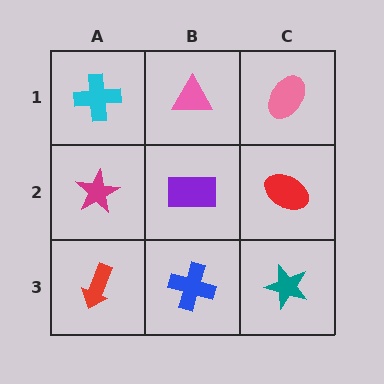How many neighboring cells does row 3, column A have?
2.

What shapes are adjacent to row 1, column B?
A purple rectangle (row 2, column B), a cyan cross (row 1, column A), a pink ellipse (row 1, column C).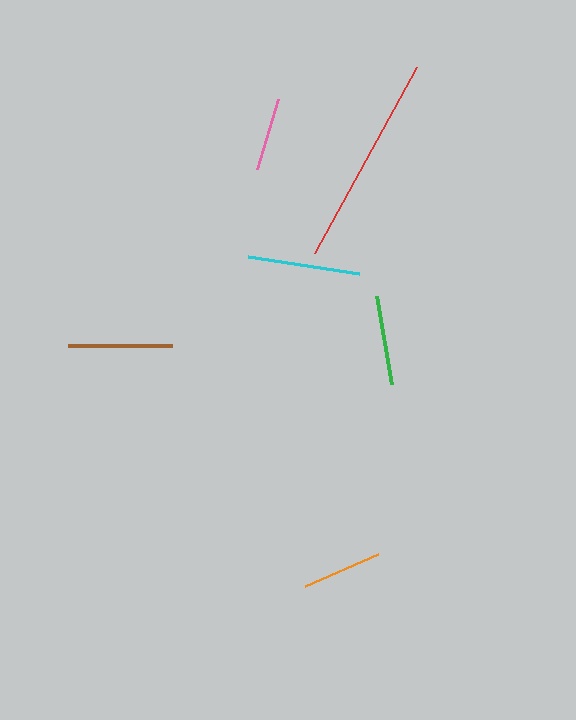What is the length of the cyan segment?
The cyan segment is approximately 113 pixels long.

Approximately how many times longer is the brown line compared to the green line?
The brown line is approximately 1.2 times the length of the green line.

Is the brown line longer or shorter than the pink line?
The brown line is longer than the pink line.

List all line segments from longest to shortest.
From longest to shortest: red, cyan, brown, green, orange, pink.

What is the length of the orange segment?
The orange segment is approximately 80 pixels long.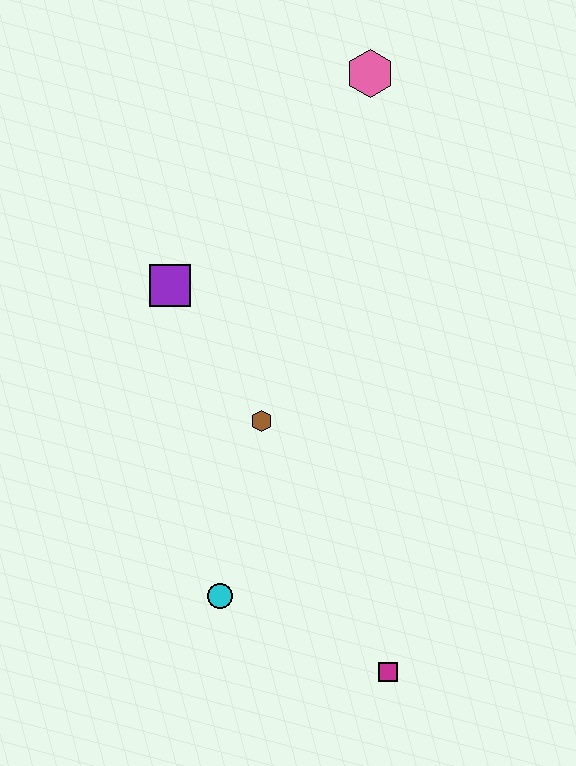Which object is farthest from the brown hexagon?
The pink hexagon is farthest from the brown hexagon.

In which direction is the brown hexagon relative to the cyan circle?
The brown hexagon is above the cyan circle.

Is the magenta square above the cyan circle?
No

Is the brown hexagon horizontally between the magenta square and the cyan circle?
Yes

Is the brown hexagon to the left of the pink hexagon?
Yes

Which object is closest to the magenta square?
The cyan circle is closest to the magenta square.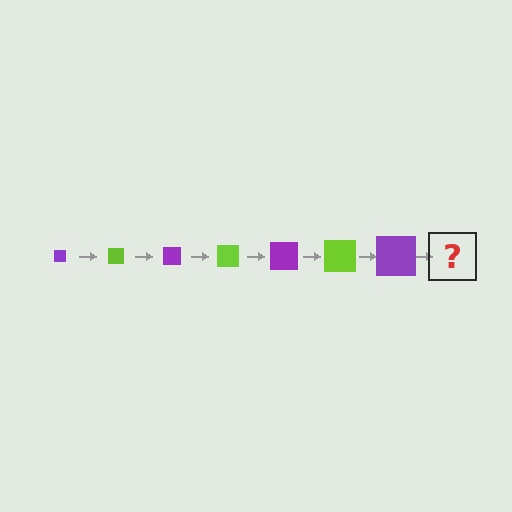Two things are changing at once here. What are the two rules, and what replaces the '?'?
The two rules are that the square grows larger each step and the color cycles through purple and lime. The '?' should be a lime square, larger than the previous one.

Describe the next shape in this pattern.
It should be a lime square, larger than the previous one.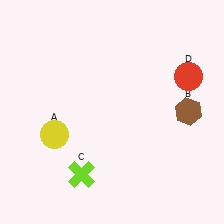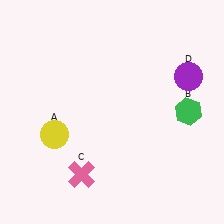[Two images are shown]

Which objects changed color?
B changed from brown to green. C changed from lime to pink. D changed from red to purple.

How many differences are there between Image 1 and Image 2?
There are 3 differences between the two images.